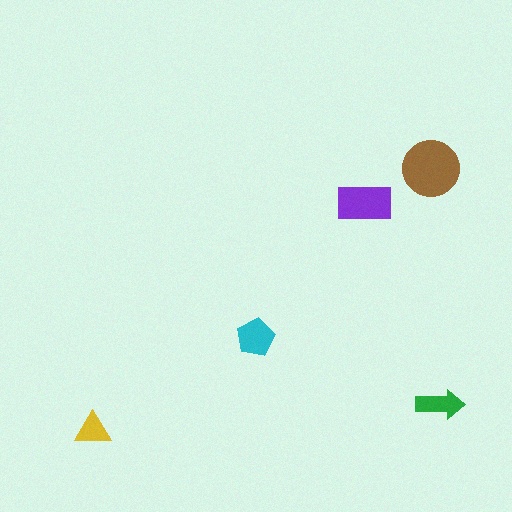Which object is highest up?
The brown circle is topmost.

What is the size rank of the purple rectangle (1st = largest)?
2nd.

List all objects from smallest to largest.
The yellow triangle, the green arrow, the cyan pentagon, the purple rectangle, the brown circle.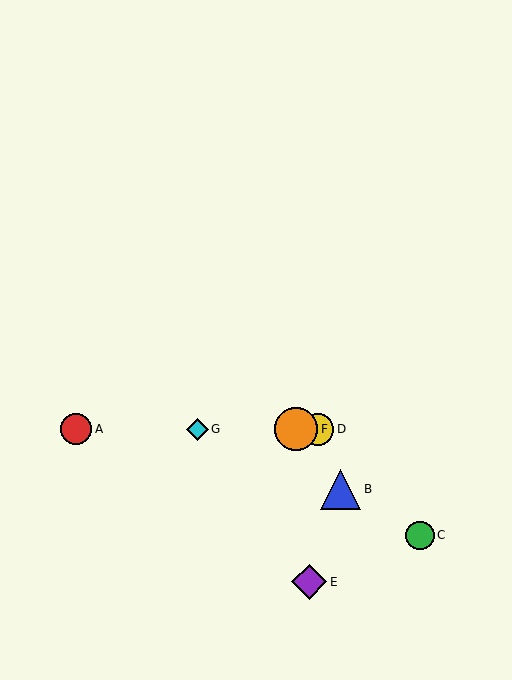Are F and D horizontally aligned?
Yes, both are at y≈429.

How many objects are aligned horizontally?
4 objects (A, D, F, G) are aligned horizontally.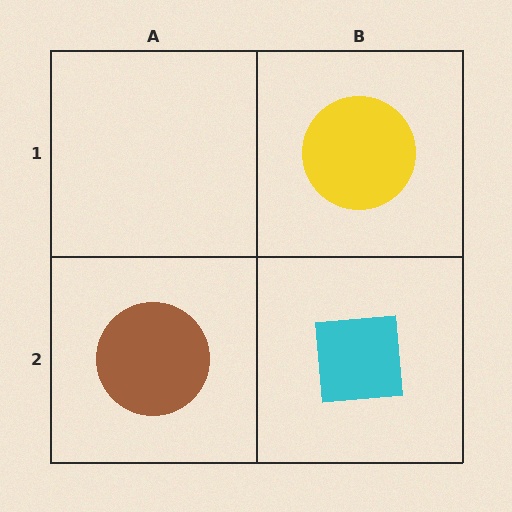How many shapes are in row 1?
1 shape.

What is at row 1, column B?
A yellow circle.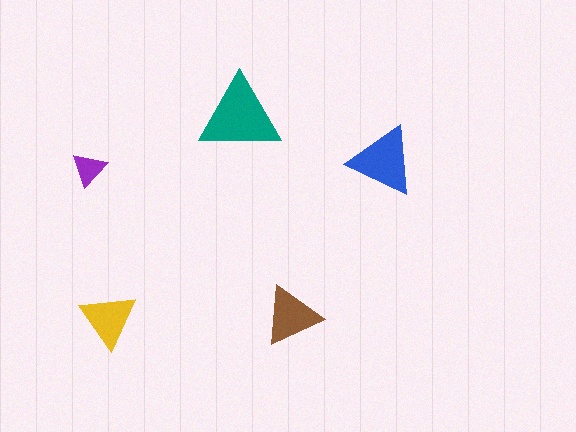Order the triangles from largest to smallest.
the teal one, the blue one, the brown one, the yellow one, the purple one.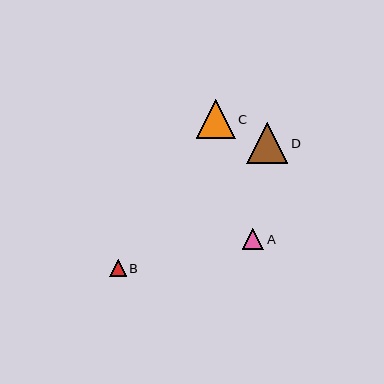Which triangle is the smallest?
Triangle B is the smallest with a size of approximately 17 pixels.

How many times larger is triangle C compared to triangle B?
Triangle C is approximately 2.3 times the size of triangle B.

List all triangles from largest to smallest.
From largest to smallest: D, C, A, B.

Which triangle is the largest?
Triangle D is the largest with a size of approximately 41 pixels.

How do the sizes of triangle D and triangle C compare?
Triangle D and triangle C are approximately the same size.